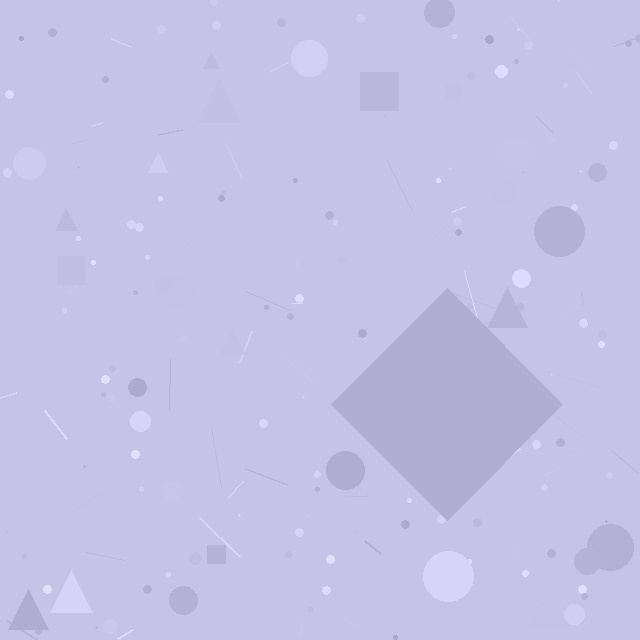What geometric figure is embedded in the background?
A diamond is embedded in the background.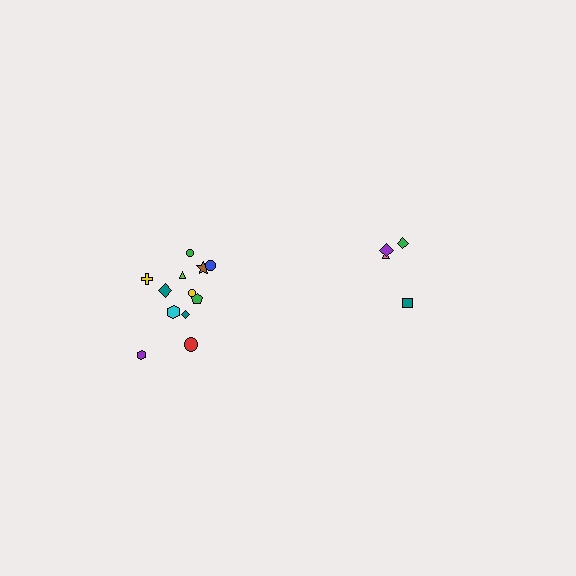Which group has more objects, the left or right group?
The left group.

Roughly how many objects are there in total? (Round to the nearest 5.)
Roughly 15 objects in total.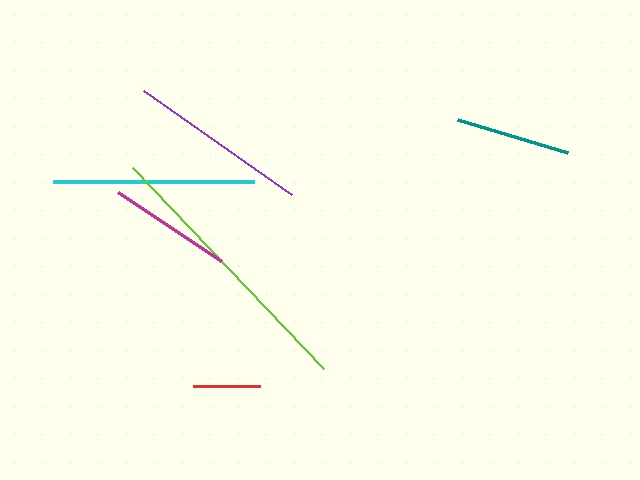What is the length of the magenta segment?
The magenta segment is approximately 124 pixels long.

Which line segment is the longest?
The lime line is the longest at approximately 277 pixels.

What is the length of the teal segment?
The teal segment is approximately 115 pixels long.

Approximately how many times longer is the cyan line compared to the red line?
The cyan line is approximately 3.0 times the length of the red line.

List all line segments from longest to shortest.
From longest to shortest: lime, cyan, purple, magenta, teal, red.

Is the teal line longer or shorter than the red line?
The teal line is longer than the red line.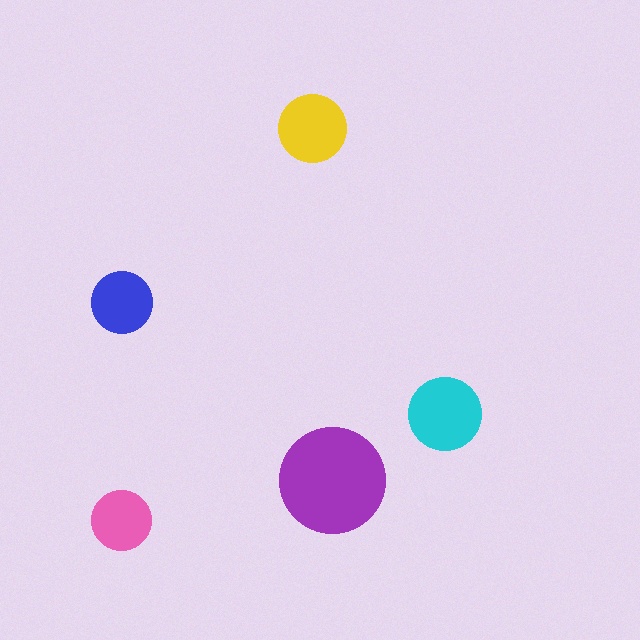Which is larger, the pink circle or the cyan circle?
The cyan one.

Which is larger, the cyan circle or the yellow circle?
The cyan one.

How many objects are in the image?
There are 5 objects in the image.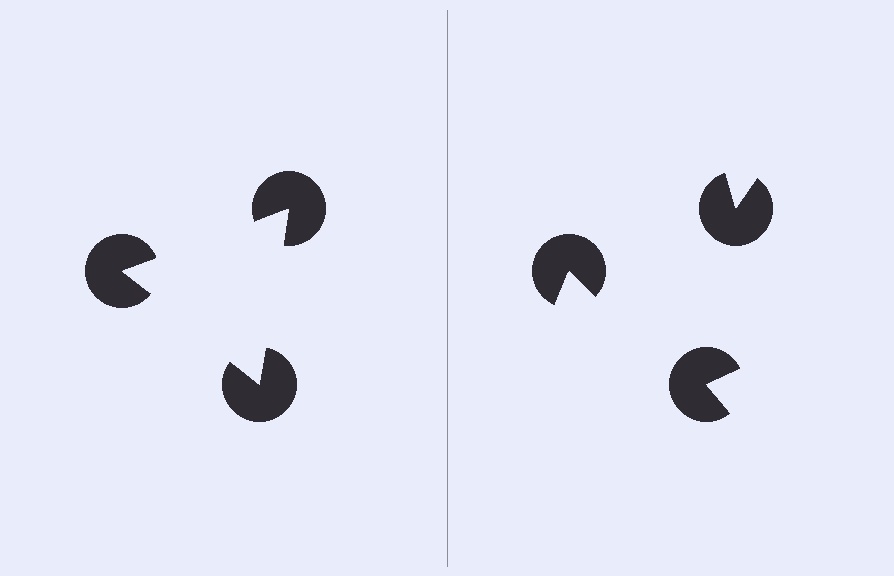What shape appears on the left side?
An illusory triangle.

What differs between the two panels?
The pac-man discs are positioned identically on both sides; only the wedge orientations differ. On the left they align to a triangle; on the right they are misaligned.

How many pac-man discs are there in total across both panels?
6 — 3 on each side.